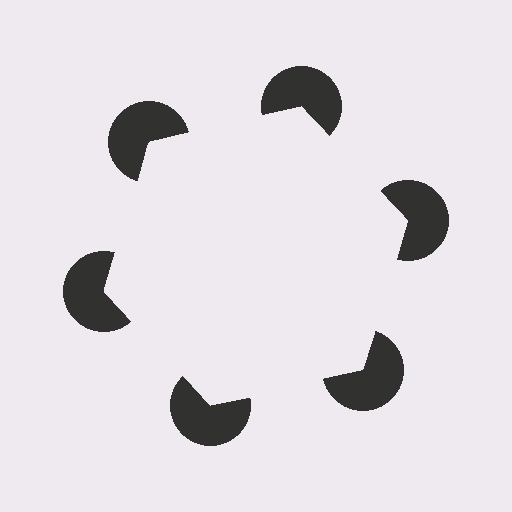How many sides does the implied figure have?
6 sides.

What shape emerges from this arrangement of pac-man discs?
An illusory hexagon — its edges are inferred from the aligned wedge cuts in the pac-man discs, not physically drawn.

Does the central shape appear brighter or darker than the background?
It typically appears slightly brighter than the background, even though no actual brightness change is drawn.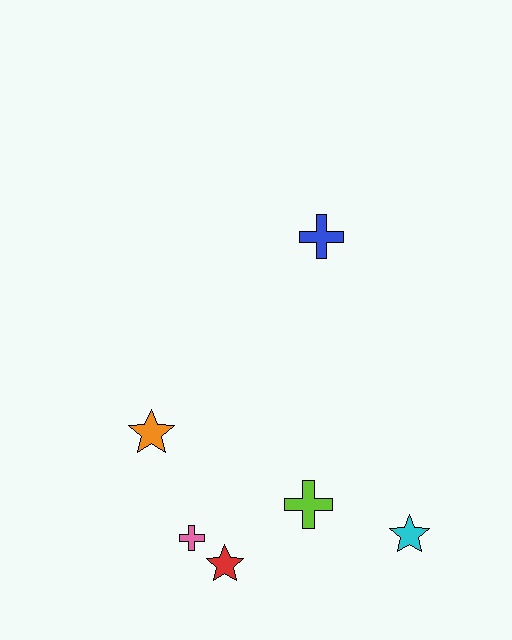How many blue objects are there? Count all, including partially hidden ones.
There is 1 blue object.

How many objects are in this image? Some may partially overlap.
There are 6 objects.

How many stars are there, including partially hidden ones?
There are 3 stars.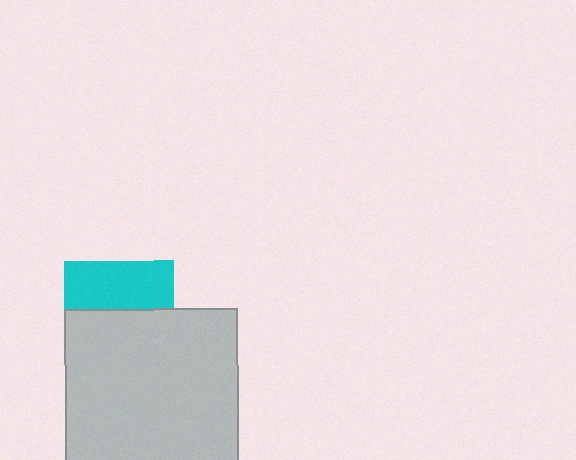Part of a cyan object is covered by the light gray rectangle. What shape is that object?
It is a square.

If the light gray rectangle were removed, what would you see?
You would see the complete cyan square.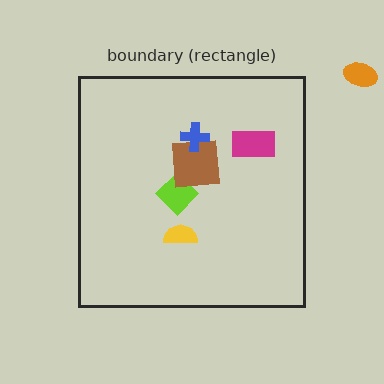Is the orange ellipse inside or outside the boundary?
Outside.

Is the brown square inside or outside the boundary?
Inside.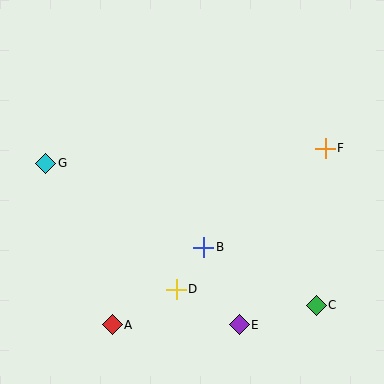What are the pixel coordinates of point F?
Point F is at (325, 148).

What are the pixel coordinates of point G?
Point G is at (46, 163).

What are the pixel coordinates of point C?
Point C is at (316, 305).